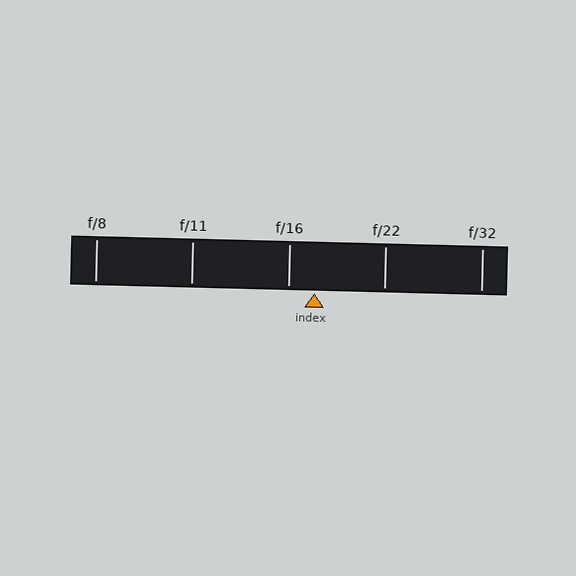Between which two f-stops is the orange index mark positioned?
The index mark is between f/16 and f/22.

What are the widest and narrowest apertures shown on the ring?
The widest aperture shown is f/8 and the narrowest is f/32.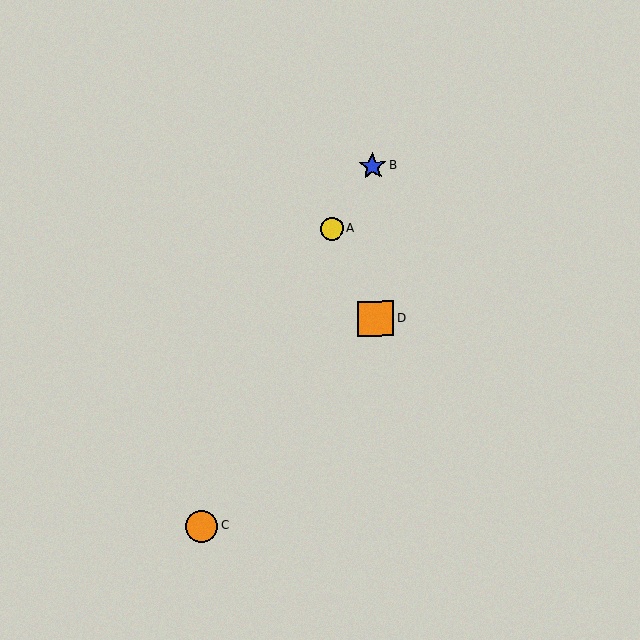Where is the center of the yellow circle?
The center of the yellow circle is at (332, 228).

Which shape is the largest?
The orange square (labeled D) is the largest.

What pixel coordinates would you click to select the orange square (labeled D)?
Click at (376, 319) to select the orange square D.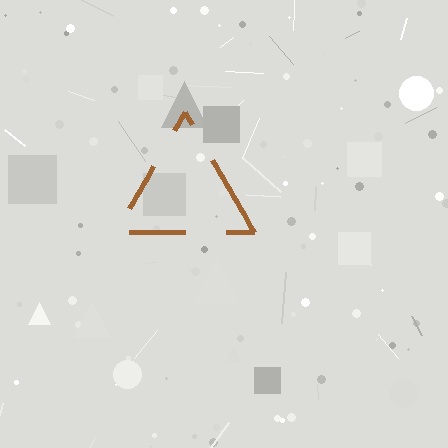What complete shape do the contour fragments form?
The contour fragments form a triangle.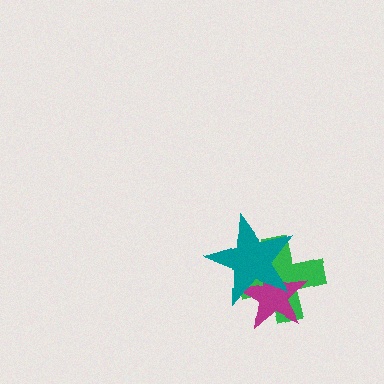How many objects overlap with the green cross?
2 objects overlap with the green cross.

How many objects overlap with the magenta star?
2 objects overlap with the magenta star.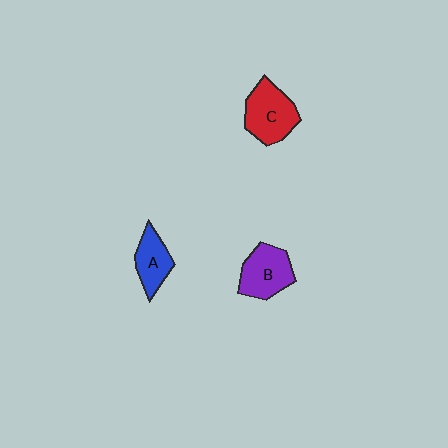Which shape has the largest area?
Shape C (red).